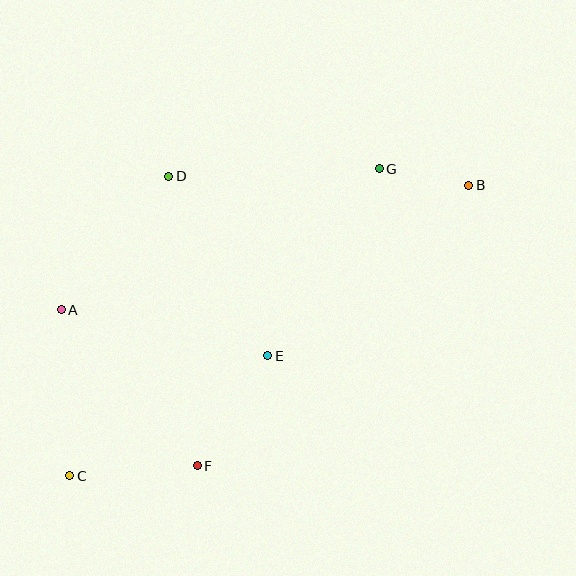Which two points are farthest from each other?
Points B and C are farthest from each other.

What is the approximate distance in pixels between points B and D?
The distance between B and D is approximately 300 pixels.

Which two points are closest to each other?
Points B and G are closest to each other.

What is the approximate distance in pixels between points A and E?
The distance between A and E is approximately 212 pixels.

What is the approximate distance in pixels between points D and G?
The distance between D and G is approximately 211 pixels.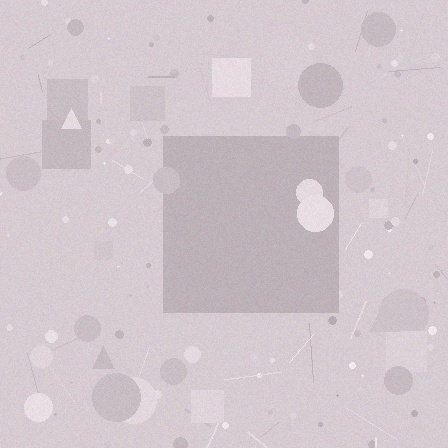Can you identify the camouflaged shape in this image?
The camouflaged shape is a square.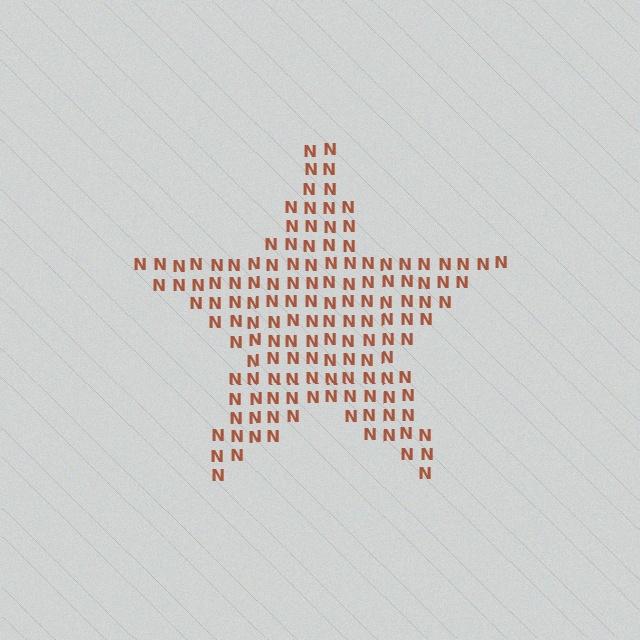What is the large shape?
The large shape is a star.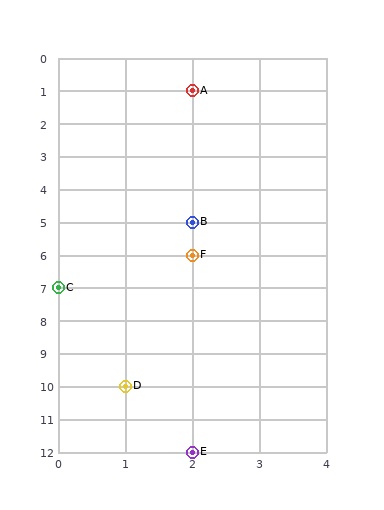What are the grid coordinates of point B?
Point B is at grid coordinates (2, 5).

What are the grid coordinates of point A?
Point A is at grid coordinates (2, 1).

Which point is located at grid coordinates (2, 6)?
Point F is at (2, 6).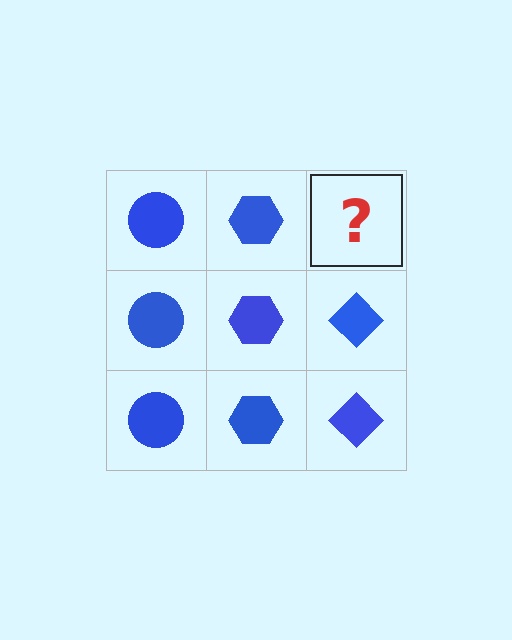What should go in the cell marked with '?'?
The missing cell should contain a blue diamond.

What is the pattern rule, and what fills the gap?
The rule is that each column has a consistent shape. The gap should be filled with a blue diamond.